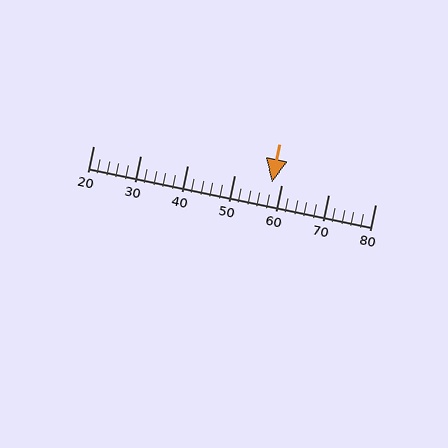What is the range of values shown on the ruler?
The ruler shows values from 20 to 80.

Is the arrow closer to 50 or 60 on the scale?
The arrow is closer to 60.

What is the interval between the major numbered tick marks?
The major tick marks are spaced 10 units apart.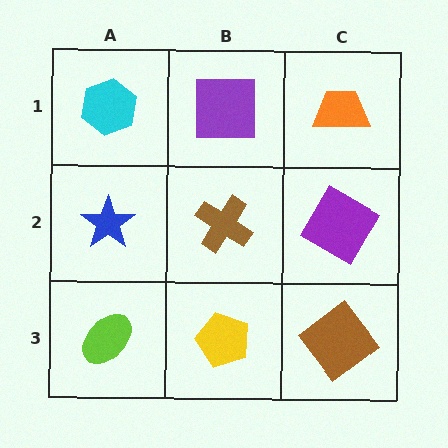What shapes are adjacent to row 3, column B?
A brown cross (row 2, column B), a lime ellipse (row 3, column A), a brown diamond (row 3, column C).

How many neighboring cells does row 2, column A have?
3.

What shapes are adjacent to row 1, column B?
A brown cross (row 2, column B), a cyan hexagon (row 1, column A), an orange trapezoid (row 1, column C).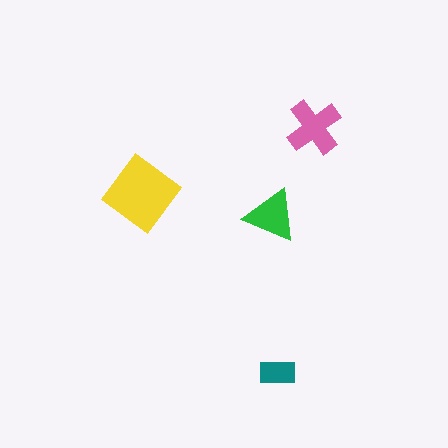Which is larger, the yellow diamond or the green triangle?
The yellow diamond.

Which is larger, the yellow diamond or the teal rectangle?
The yellow diamond.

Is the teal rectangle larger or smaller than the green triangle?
Smaller.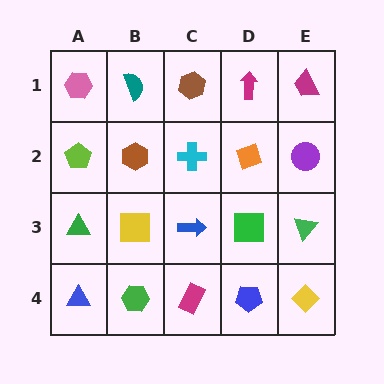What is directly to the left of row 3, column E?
A green square.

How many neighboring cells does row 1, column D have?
3.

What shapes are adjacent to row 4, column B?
A yellow square (row 3, column B), a blue triangle (row 4, column A), a magenta rectangle (row 4, column C).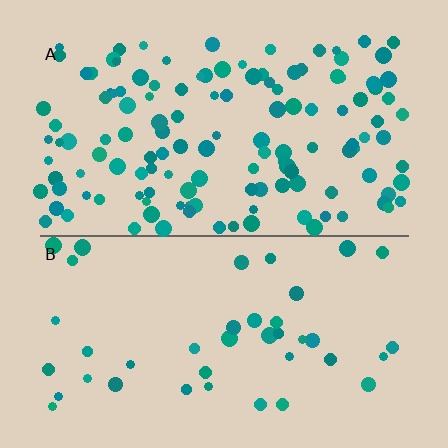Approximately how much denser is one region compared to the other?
Approximately 3.1× — region A over region B.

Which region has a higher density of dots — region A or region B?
A (the top).